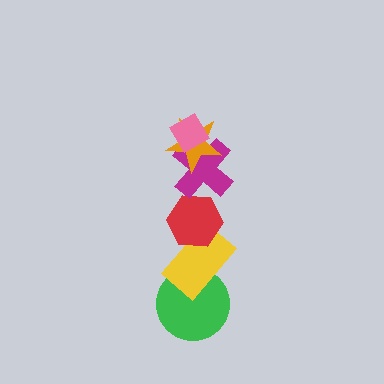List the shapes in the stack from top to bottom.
From top to bottom: the pink diamond, the orange star, the magenta cross, the red hexagon, the yellow rectangle, the green circle.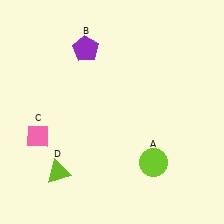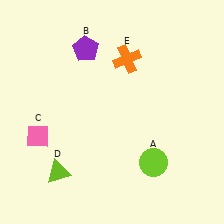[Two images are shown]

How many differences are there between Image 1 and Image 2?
There is 1 difference between the two images.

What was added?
An orange cross (E) was added in Image 2.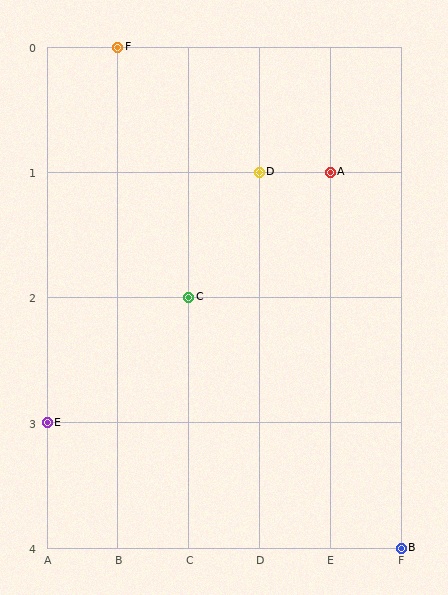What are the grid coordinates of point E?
Point E is at grid coordinates (A, 3).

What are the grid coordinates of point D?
Point D is at grid coordinates (D, 1).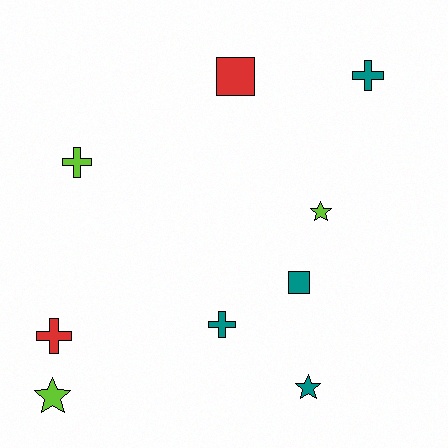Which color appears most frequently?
Teal, with 4 objects.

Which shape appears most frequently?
Cross, with 4 objects.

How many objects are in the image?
There are 9 objects.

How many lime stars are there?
There are 2 lime stars.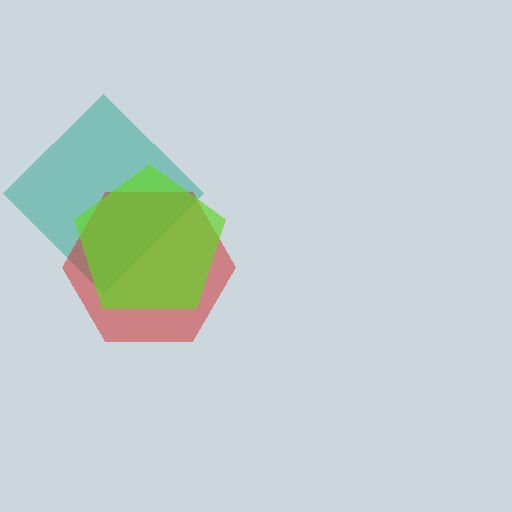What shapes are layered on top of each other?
The layered shapes are: a teal diamond, a red hexagon, a lime pentagon.